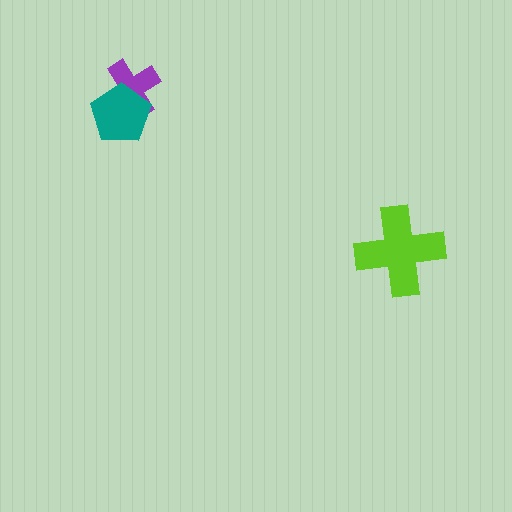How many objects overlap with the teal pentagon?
1 object overlaps with the teal pentagon.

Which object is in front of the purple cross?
The teal pentagon is in front of the purple cross.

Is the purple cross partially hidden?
Yes, it is partially covered by another shape.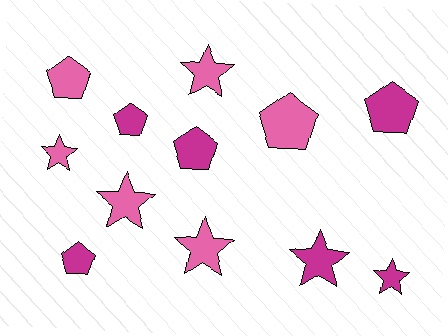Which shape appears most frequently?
Pentagon, with 6 objects.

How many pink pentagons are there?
There are 2 pink pentagons.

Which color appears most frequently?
Pink, with 6 objects.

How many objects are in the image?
There are 12 objects.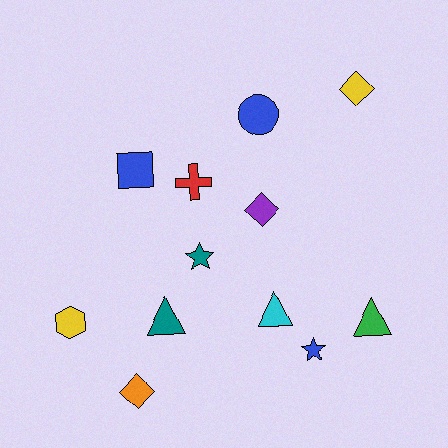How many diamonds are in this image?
There are 3 diamonds.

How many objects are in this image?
There are 12 objects.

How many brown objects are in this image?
There are no brown objects.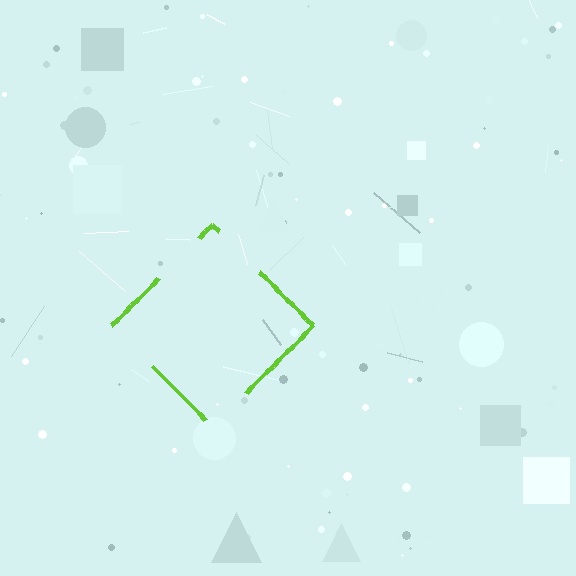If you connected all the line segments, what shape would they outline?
They would outline a diamond.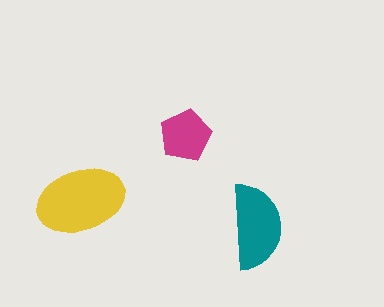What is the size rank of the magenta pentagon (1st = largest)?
3rd.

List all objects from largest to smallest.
The yellow ellipse, the teal semicircle, the magenta pentagon.